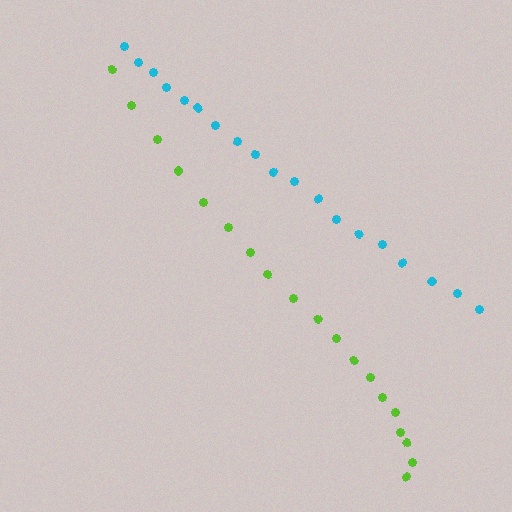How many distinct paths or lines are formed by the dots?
There are 2 distinct paths.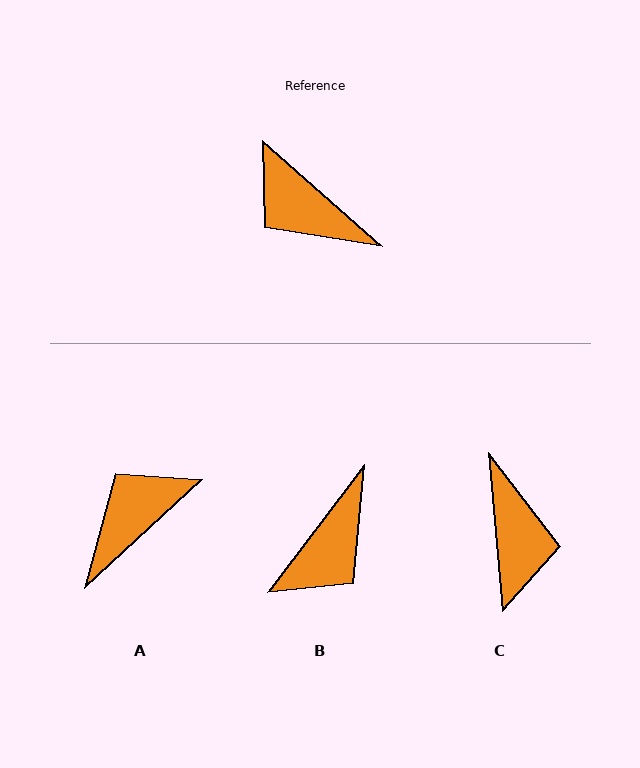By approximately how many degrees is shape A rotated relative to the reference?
Approximately 96 degrees clockwise.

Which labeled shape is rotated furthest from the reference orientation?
C, about 137 degrees away.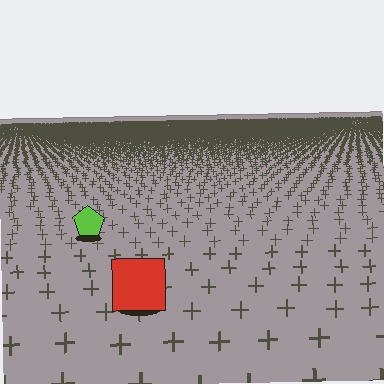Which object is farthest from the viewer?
The lime pentagon is farthest from the viewer. It appears smaller and the ground texture around it is denser.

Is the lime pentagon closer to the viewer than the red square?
No. The red square is closer — you can tell from the texture gradient: the ground texture is coarser near it.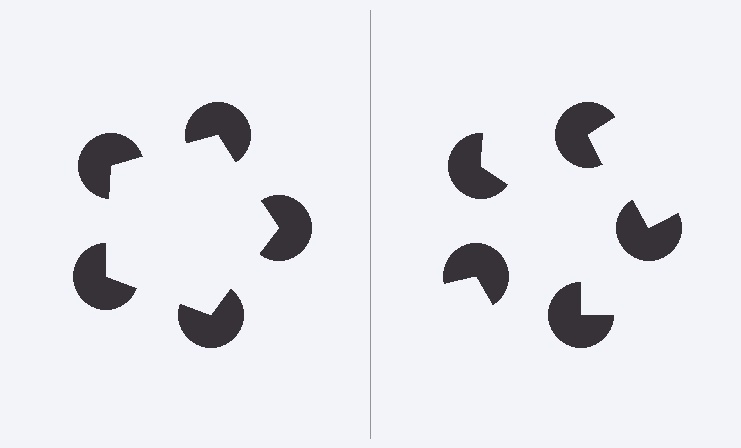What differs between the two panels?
The pac-man discs are positioned identically on both sides; only the wedge orientations differ. On the left they align to a pentagon; on the right they are misaligned.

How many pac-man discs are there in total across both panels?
10 — 5 on each side.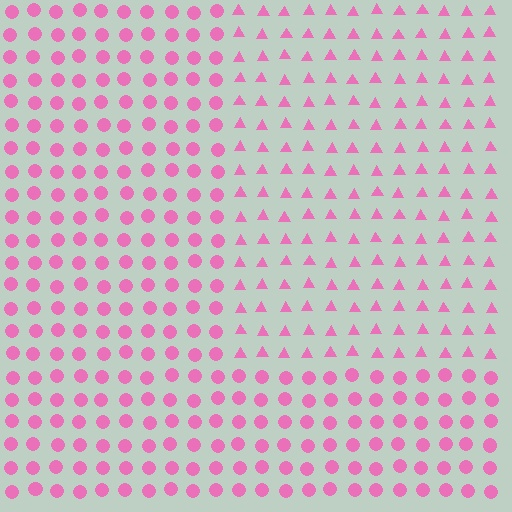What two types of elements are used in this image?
The image uses triangles inside the rectangle region and circles outside it.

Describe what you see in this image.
The image is filled with small pink elements arranged in a uniform grid. A rectangle-shaped region contains triangles, while the surrounding area contains circles. The boundary is defined purely by the change in element shape.